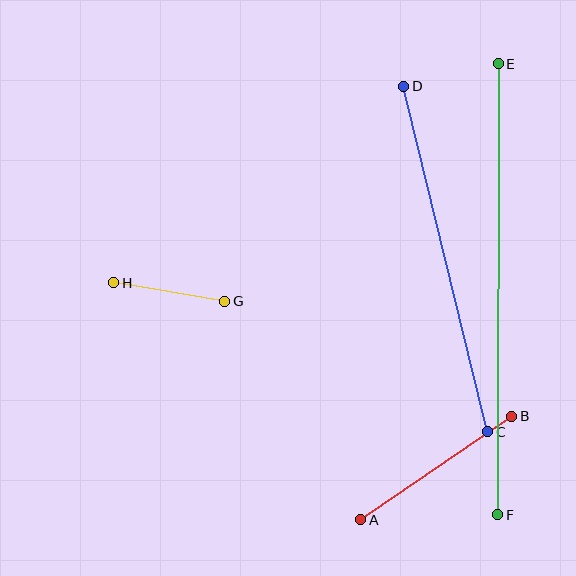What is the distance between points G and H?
The distance is approximately 113 pixels.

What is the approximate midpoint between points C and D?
The midpoint is at approximately (446, 259) pixels.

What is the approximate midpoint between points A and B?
The midpoint is at approximately (436, 468) pixels.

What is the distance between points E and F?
The distance is approximately 451 pixels.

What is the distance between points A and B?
The distance is approximately 183 pixels.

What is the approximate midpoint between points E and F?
The midpoint is at approximately (498, 289) pixels.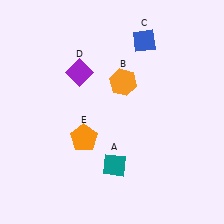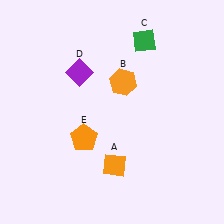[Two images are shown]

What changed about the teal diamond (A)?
In Image 1, A is teal. In Image 2, it changed to orange.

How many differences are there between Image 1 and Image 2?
There are 2 differences between the two images.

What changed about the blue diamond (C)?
In Image 1, C is blue. In Image 2, it changed to green.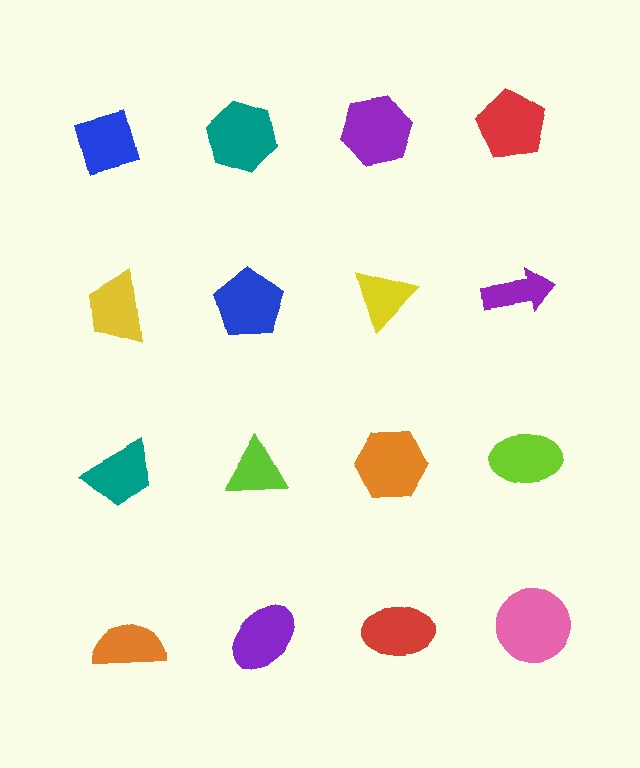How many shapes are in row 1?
4 shapes.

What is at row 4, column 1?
An orange semicircle.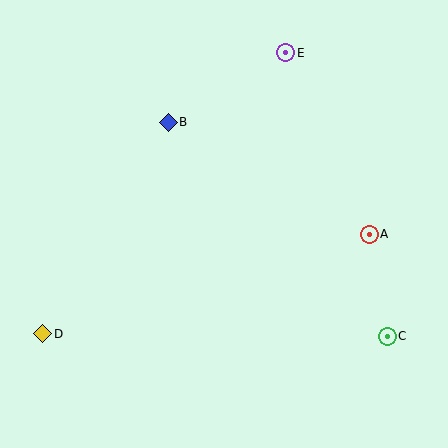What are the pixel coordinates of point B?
Point B is at (168, 122).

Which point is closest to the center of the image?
Point B at (168, 122) is closest to the center.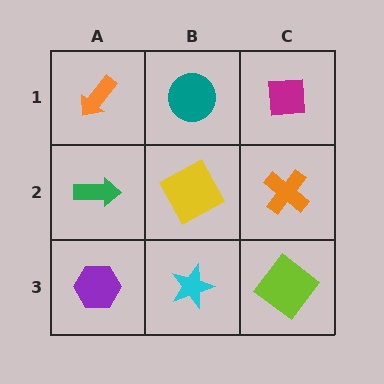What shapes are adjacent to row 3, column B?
A yellow square (row 2, column B), a purple hexagon (row 3, column A), a lime diamond (row 3, column C).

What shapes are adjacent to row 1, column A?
A green arrow (row 2, column A), a teal circle (row 1, column B).